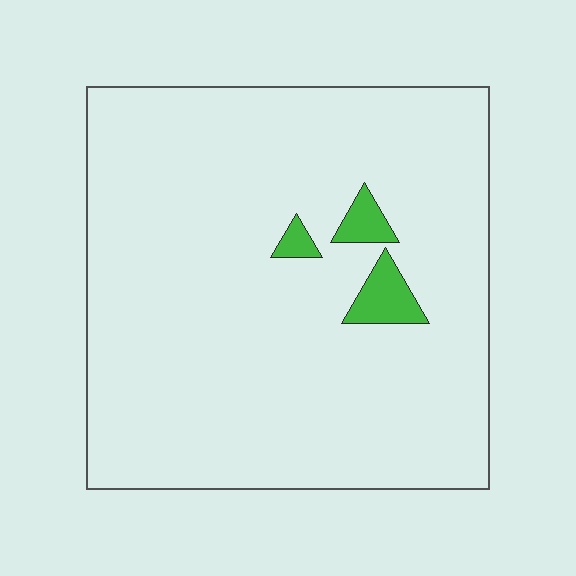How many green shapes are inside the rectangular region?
3.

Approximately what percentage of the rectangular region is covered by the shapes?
Approximately 5%.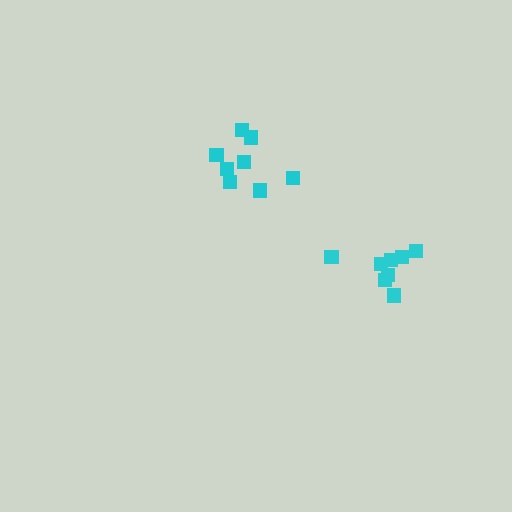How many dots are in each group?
Group 1: 8 dots, Group 2: 8 dots (16 total).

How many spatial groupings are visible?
There are 2 spatial groupings.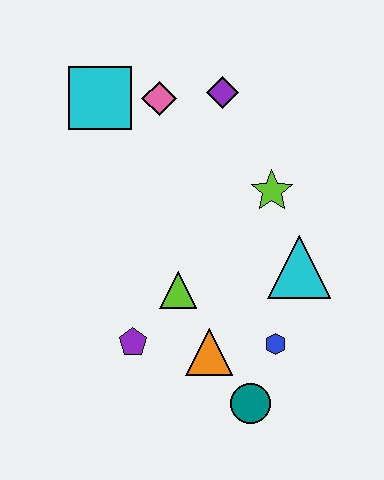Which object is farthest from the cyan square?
The teal circle is farthest from the cyan square.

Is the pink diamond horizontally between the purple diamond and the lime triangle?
No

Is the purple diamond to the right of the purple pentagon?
Yes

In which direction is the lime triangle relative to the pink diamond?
The lime triangle is below the pink diamond.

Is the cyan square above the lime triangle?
Yes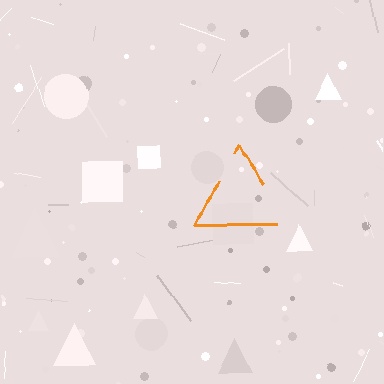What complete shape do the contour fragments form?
The contour fragments form a triangle.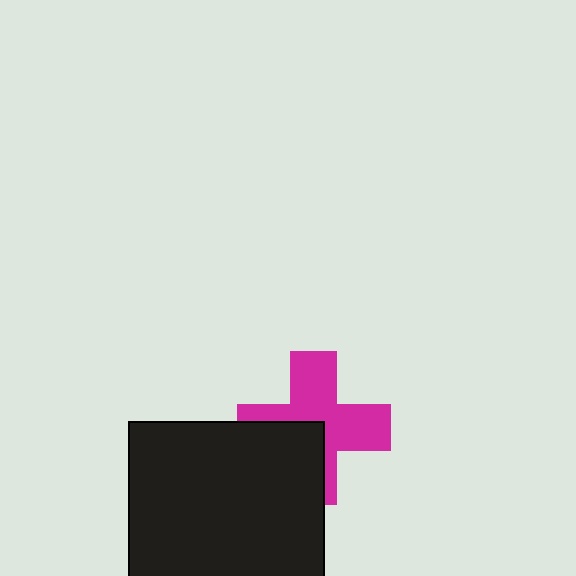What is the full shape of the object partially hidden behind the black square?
The partially hidden object is a magenta cross.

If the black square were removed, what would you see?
You would see the complete magenta cross.